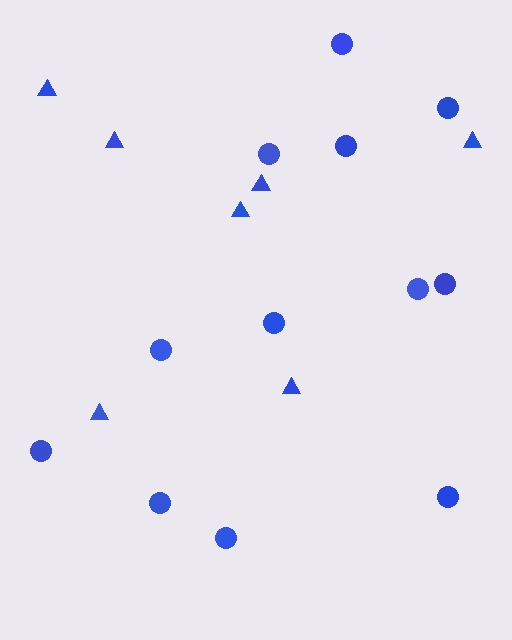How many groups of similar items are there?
There are 2 groups: one group of circles (12) and one group of triangles (7).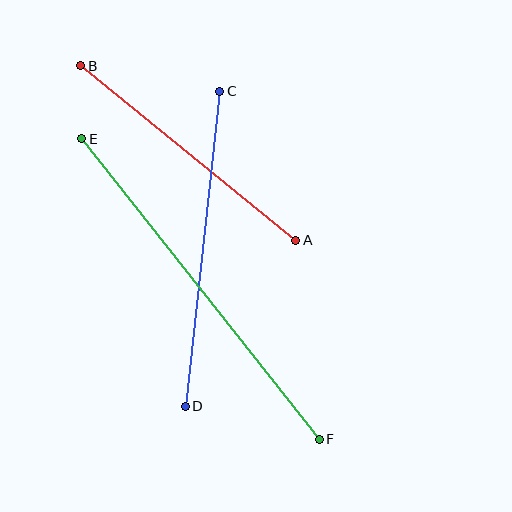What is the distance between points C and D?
The distance is approximately 317 pixels.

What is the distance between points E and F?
The distance is approximately 383 pixels.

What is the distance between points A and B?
The distance is approximately 277 pixels.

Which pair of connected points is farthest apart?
Points E and F are farthest apart.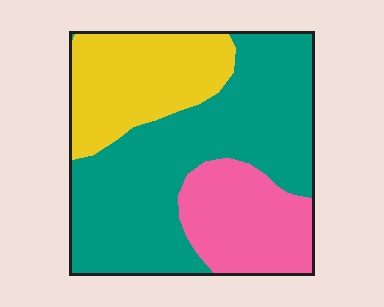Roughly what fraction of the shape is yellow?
Yellow covers around 25% of the shape.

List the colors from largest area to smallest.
From largest to smallest: teal, yellow, pink.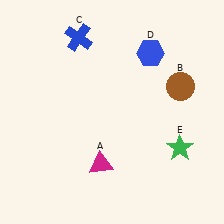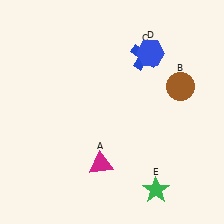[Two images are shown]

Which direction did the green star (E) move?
The green star (E) moved down.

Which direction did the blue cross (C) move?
The blue cross (C) moved right.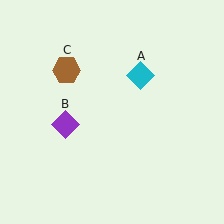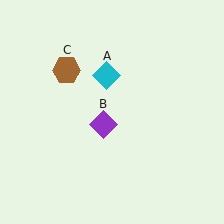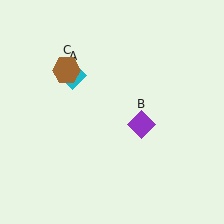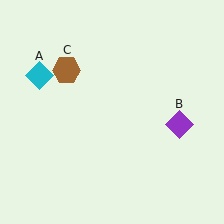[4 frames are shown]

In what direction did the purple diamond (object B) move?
The purple diamond (object B) moved right.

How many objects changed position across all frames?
2 objects changed position: cyan diamond (object A), purple diamond (object B).